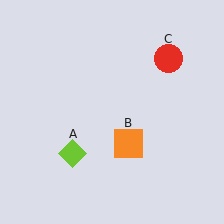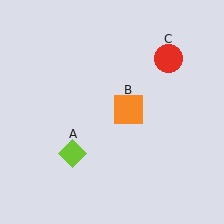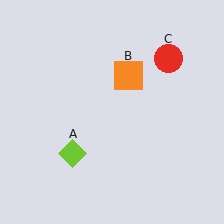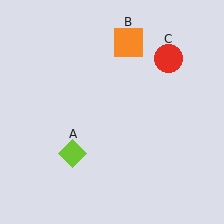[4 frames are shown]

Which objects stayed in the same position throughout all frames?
Lime diamond (object A) and red circle (object C) remained stationary.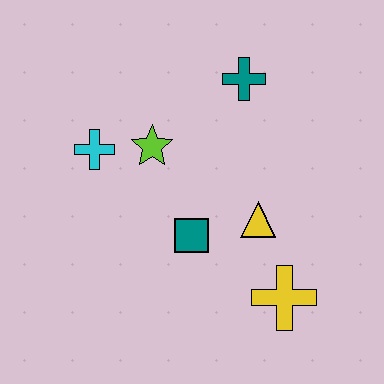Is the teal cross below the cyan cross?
No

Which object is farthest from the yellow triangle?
The cyan cross is farthest from the yellow triangle.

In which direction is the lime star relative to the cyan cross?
The lime star is to the right of the cyan cross.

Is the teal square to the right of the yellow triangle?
No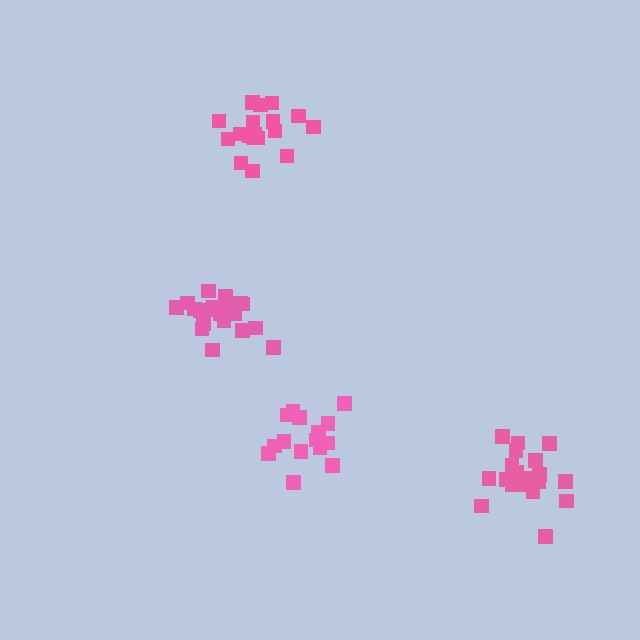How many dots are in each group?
Group 1: 20 dots, Group 2: 20 dots, Group 3: 19 dots, Group 4: 15 dots (74 total).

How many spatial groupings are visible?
There are 4 spatial groupings.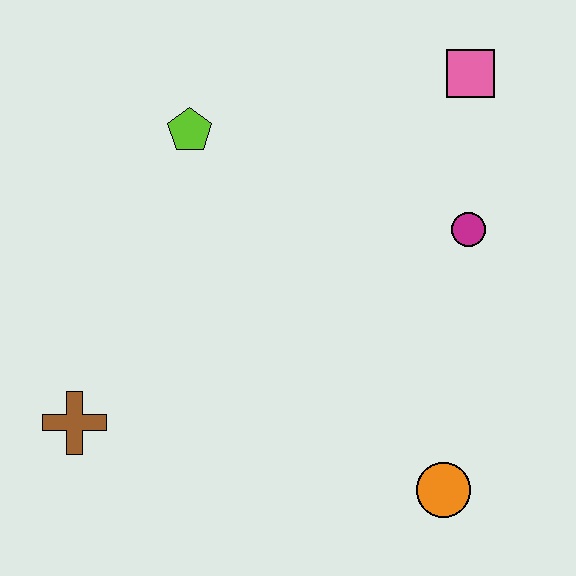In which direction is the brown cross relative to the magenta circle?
The brown cross is to the left of the magenta circle.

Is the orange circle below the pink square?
Yes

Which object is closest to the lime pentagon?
The pink square is closest to the lime pentagon.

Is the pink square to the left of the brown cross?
No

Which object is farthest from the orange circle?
The lime pentagon is farthest from the orange circle.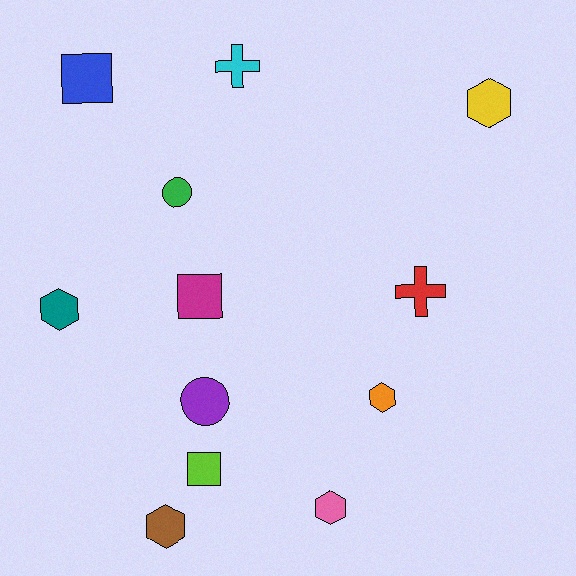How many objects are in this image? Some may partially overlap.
There are 12 objects.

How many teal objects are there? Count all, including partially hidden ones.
There is 1 teal object.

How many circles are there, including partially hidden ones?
There are 2 circles.